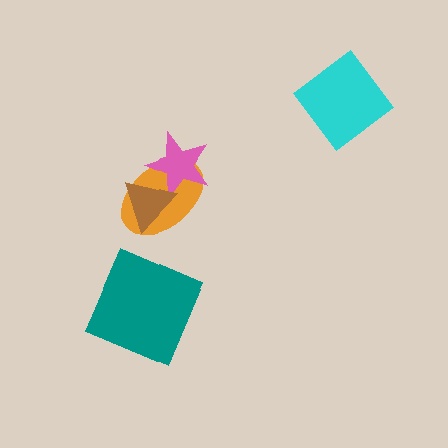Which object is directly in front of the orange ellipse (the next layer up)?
The pink star is directly in front of the orange ellipse.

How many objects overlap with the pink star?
2 objects overlap with the pink star.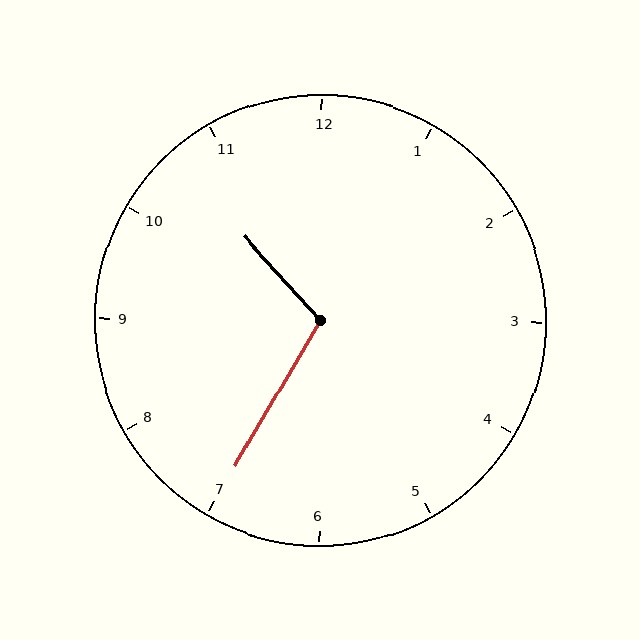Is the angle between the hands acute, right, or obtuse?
It is obtuse.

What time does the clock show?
10:35.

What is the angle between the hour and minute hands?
Approximately 108 degrees.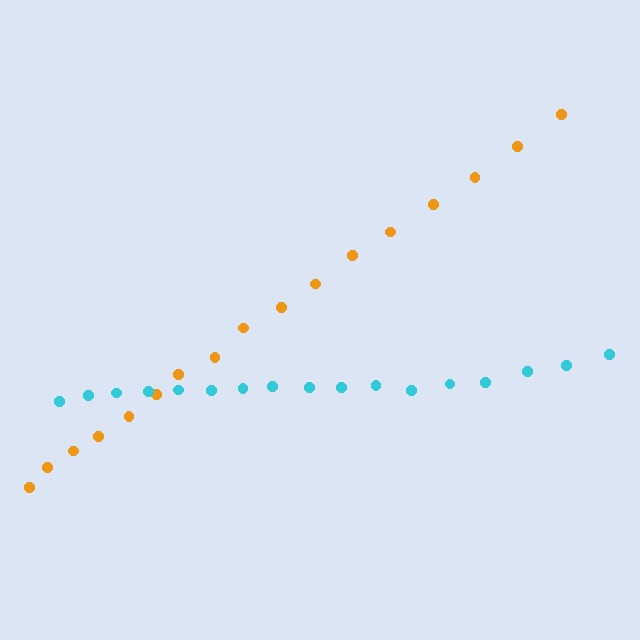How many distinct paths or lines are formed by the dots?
There are 2 distinct paths.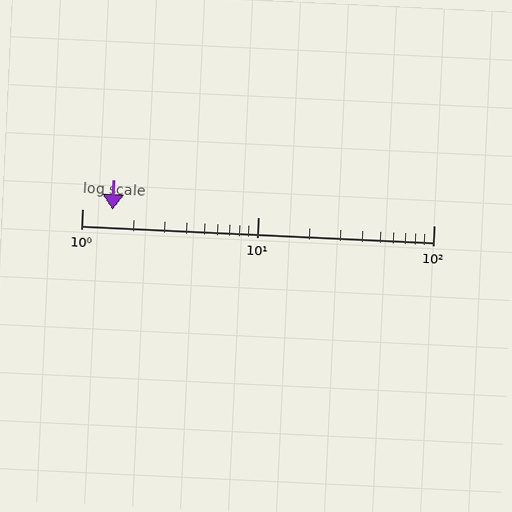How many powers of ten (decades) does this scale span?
The scale spans 2 decades, from 1 to 100.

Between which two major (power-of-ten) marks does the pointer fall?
The pointer is between 1 and 10.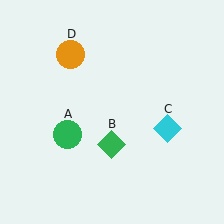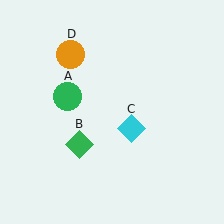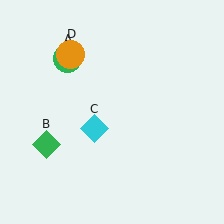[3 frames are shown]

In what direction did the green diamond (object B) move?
The green diamond (object B) moved left.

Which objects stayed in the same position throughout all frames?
Orange circle (object D) remained stationary.